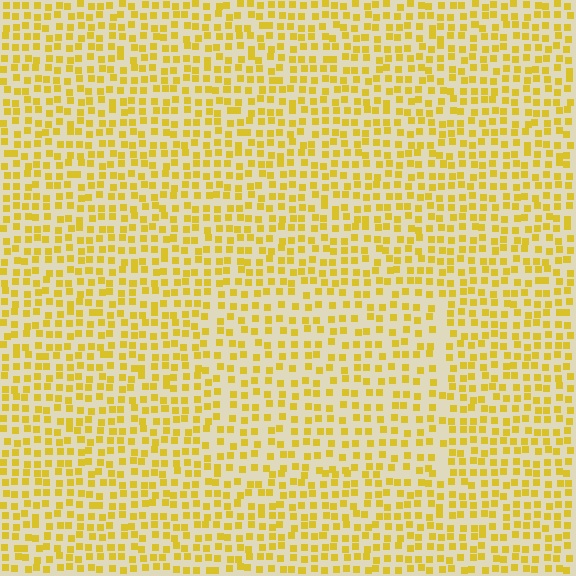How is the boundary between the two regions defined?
The boundary is defined by a change in element density (approximately 1.4x ratio). All elements are the same color, size, and shape.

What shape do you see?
I see a rectangle.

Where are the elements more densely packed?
The elements are more densely packed outside the rectangle boundary.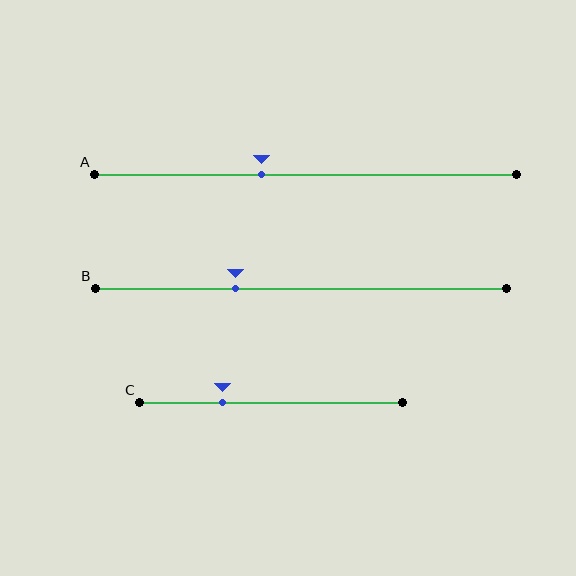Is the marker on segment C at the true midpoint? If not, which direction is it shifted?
No, the marker on segment C is shifted to the left by about 18% of the segment length.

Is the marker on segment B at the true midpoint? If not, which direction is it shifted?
No, the marker on segment B is shifted to the left by about 16% of the segment length.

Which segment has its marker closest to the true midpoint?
Segment A has its marker closest to the true midpoint.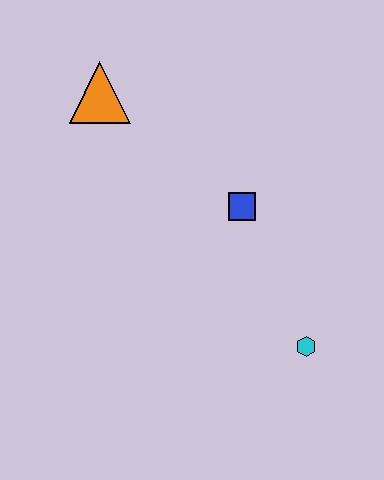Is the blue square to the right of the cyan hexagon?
No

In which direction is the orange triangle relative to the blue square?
The orange triangle is to the left of the blue square.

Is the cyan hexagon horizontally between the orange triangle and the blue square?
No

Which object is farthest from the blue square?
The orange triangle is farthest from the blue square.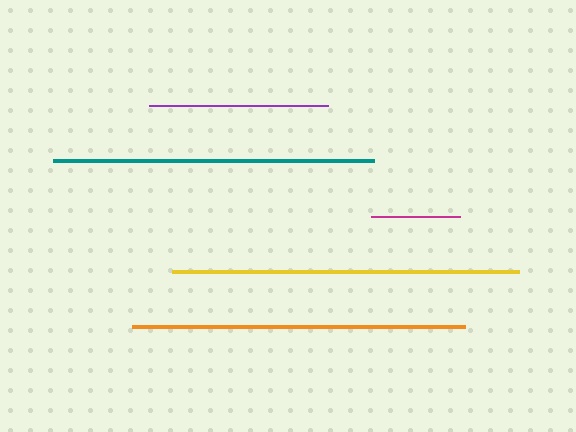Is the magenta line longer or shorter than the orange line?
The orange line is longer than the magenta line.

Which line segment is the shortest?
The magenta line is the shortest at approximately 89 pixels.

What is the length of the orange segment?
The orange segment is approximately 333 pixels long.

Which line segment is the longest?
The yellow line is the longest at approximately 348 pixels.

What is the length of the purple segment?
The purple segment is approximately 179 pixels long.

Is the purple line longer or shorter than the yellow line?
The yellow line is longer than the purple line.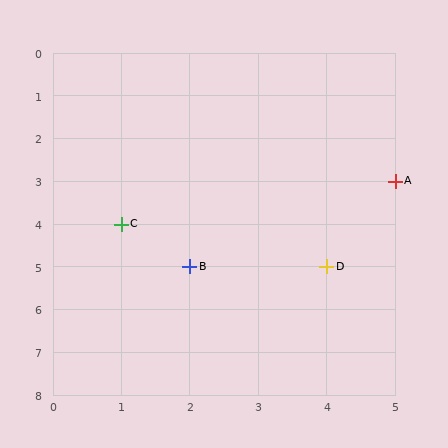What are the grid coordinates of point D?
Point D is at grid coordinates (4, 5).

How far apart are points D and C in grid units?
Points D and C are 3 columns and 1 row apart (about 3.2 grid units diagonally).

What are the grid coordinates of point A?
Point A is at grid coordinates (5, 3).